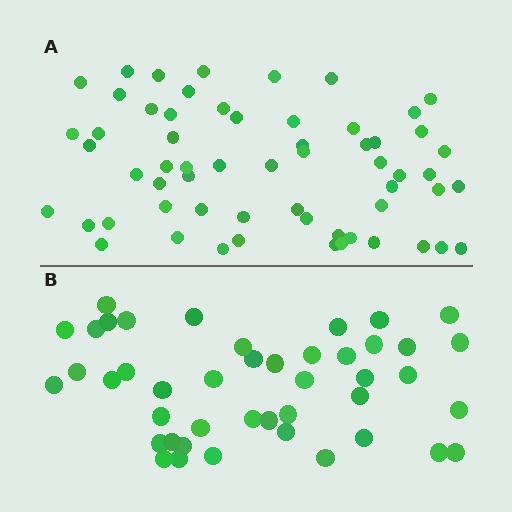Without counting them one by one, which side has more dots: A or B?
Region A (the top region) has more dots.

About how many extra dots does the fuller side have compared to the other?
Region A has approximately 15 more dots than region B.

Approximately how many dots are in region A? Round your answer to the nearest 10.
About 60 dots.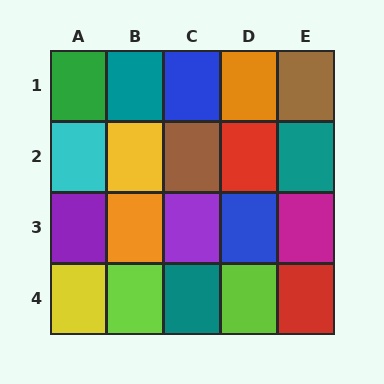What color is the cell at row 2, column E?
Teal.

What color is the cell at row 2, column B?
Yellow.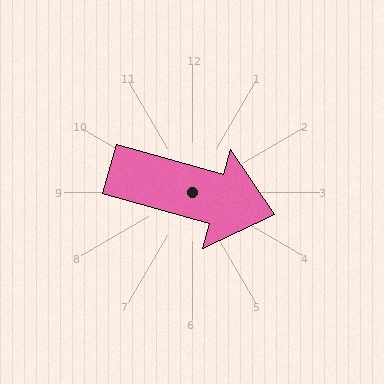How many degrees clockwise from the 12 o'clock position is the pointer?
Approximately 106 degrees.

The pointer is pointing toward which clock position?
Roughly 4 o'clock.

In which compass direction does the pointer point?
East.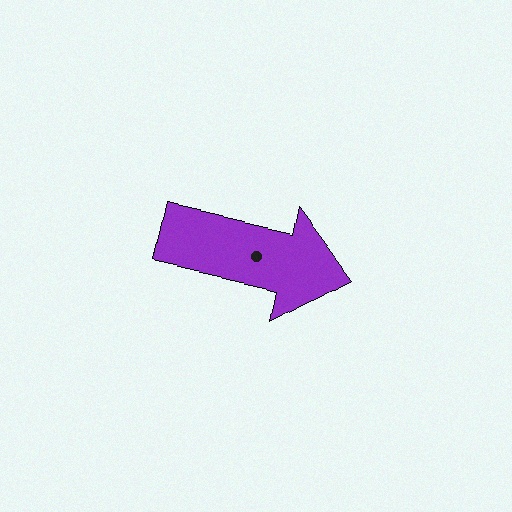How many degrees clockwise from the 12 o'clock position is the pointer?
Approximately 102 degrees.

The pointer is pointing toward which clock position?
Roughly 3 o'clock.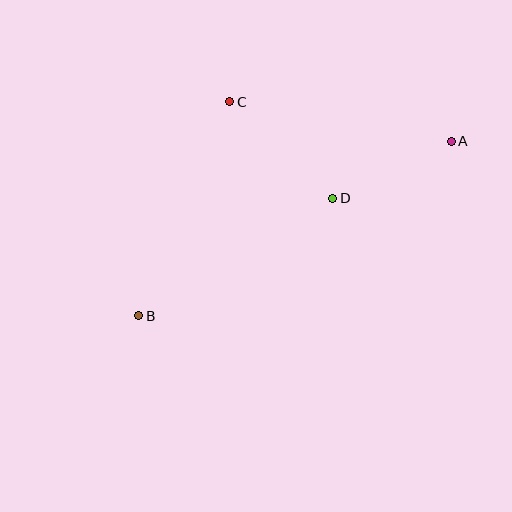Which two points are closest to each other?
Points A and D are closest to each other.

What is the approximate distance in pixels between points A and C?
The distance between A and C is approximately 225 pixels.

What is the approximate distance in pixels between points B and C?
The distance between B and C is approximately 233 pixels.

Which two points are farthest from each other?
Points A and B are farthest from each other.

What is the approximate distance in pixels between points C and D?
The distance between C and D is approximately 142 pixels.